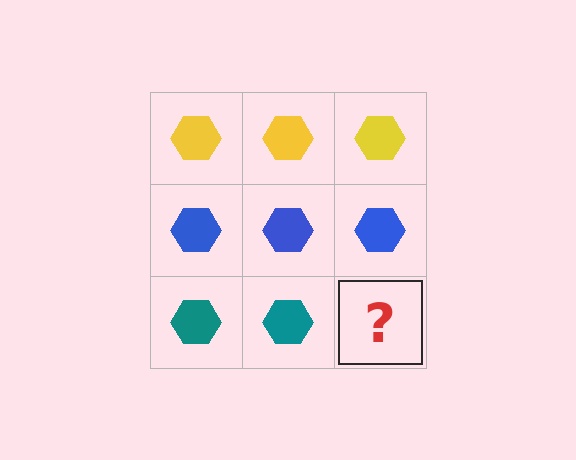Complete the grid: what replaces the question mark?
The question mark should be replaced with a teal hexagon.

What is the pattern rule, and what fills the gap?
The rule is that each row has a consistent color. The gap should be filled with a teal hexagon.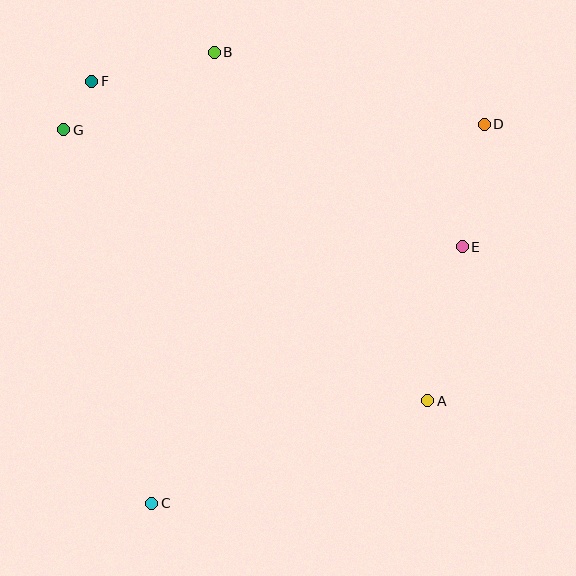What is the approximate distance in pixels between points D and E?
The distance between D and E is approximately 124 pixels.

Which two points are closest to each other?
Points F and G are closest to each other.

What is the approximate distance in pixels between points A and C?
The distance between A and C is approximately 294 pixels.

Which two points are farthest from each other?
Points C and D are farthest from each other.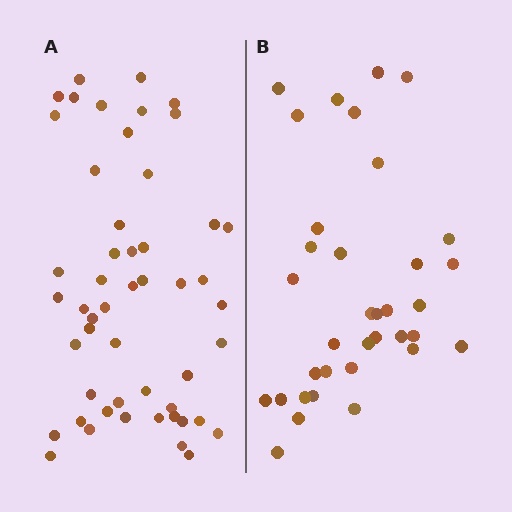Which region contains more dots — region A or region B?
Region A (the left region) has more dots.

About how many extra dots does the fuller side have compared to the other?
Region A has approximately 15 more dots than region B.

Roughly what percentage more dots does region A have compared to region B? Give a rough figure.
About 45% more.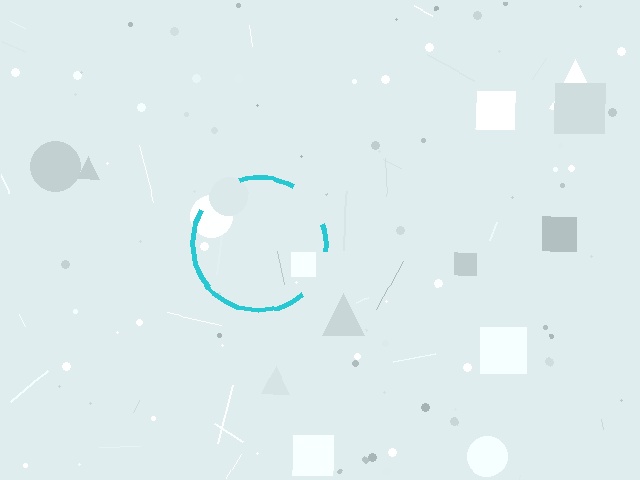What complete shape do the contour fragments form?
The contour fragments form a circle.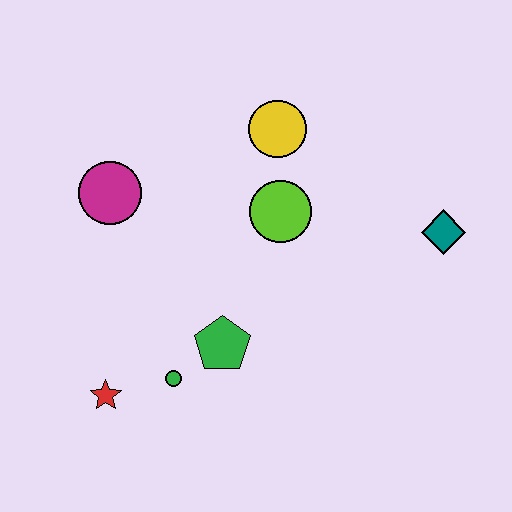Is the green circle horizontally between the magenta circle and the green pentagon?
Yes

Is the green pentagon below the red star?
No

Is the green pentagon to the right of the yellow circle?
No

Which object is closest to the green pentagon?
The green circle is closest to the green pentagon.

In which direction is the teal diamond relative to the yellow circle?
The teal diamond is to the right of the yellow circle.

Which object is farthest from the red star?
The teal diamond is farthest from the red star.